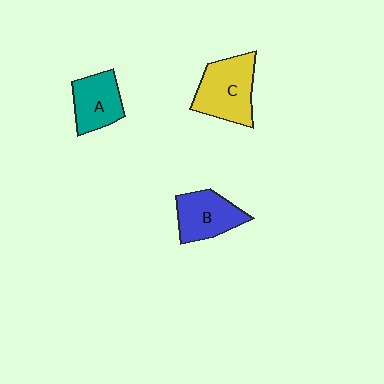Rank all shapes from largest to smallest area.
From largest to smallest: C (yellow), B (blue), A (teal).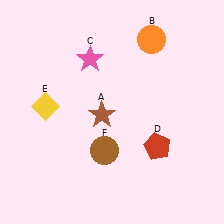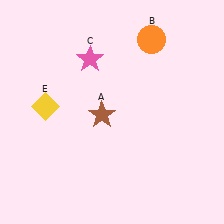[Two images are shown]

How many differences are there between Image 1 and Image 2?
There are 2 differences between the two images.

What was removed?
The brown circle (F), the red pentagon (D) were removed in Image 2.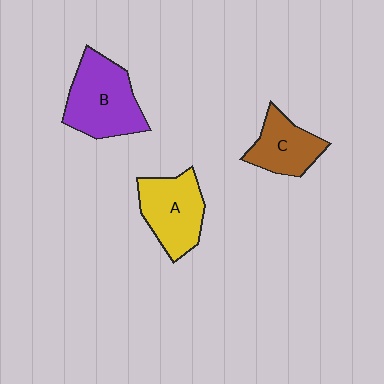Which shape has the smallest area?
Shape C (brown).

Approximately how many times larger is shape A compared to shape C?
Approximately 1.3 times.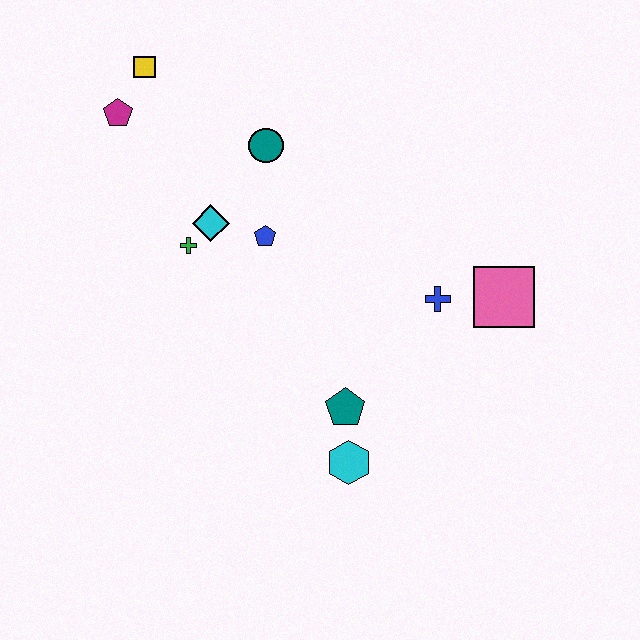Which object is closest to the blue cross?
The pink square is closest to the blue cross.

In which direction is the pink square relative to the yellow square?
The pink square is to the right of the yellow square.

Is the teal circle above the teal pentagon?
Yes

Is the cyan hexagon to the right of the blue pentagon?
Yes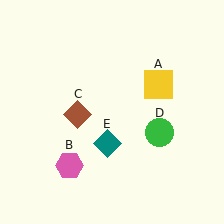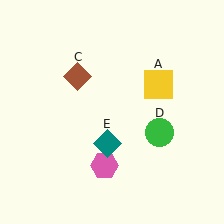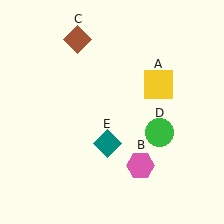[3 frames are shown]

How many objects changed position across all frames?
2 objects changed position: pink hexagon (object B), brown diamond (object C).